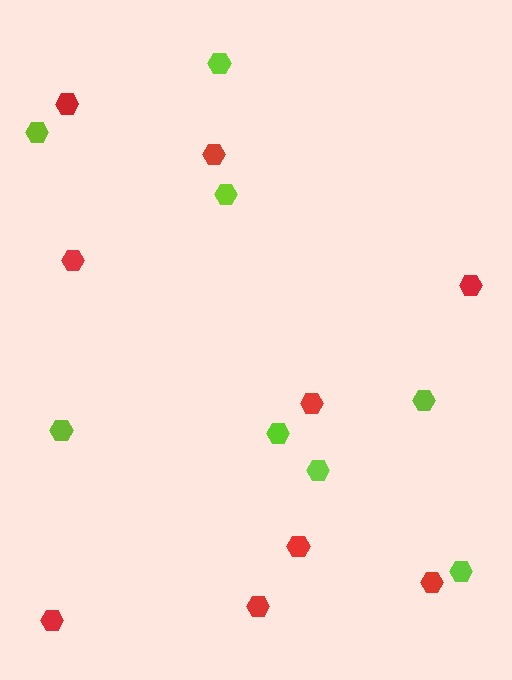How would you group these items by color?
There are 2 groups: one group of red hexagons (9) and one group of lime hexagons (8).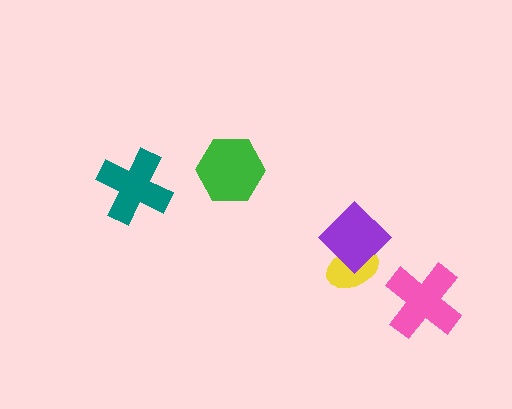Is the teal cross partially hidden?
No, no other shape covers it.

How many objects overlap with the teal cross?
0 objects overlap with the teal cross.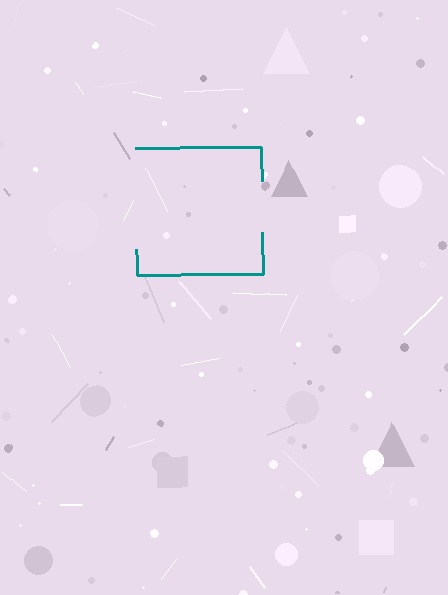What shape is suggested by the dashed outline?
The dashed outline suggests a square.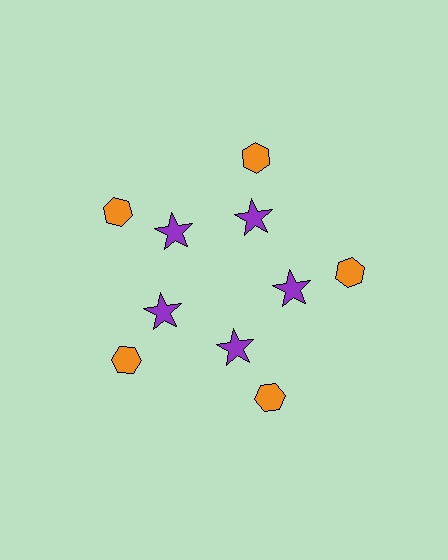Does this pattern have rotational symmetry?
Yes, this pattern has 5-fold rotational symmetry. It looks the same after rotating 72 degrees around the center.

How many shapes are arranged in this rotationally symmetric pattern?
There are 10 shapes, arranged in 5 groups of 2.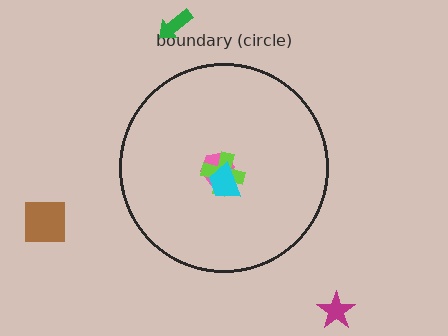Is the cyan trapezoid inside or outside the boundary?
Inside.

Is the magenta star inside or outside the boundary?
Outside.